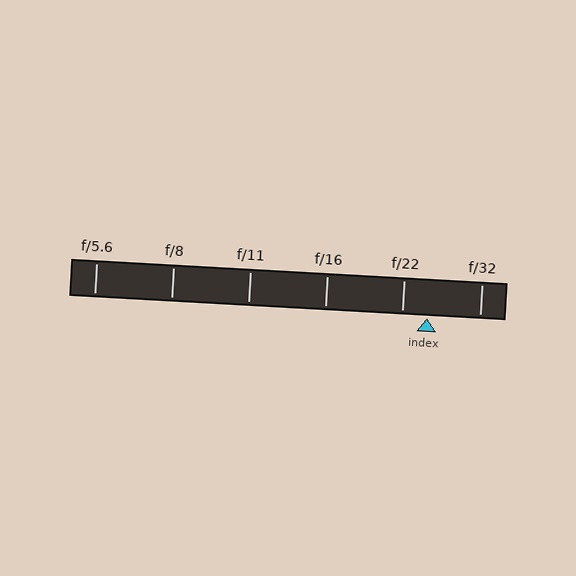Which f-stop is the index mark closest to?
The index mark is closest to f/22.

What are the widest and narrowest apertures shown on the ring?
The widest aperture shown is f/5.6 and the narrowest is f/32.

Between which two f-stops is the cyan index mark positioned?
The index mark is between f/22 and f/32.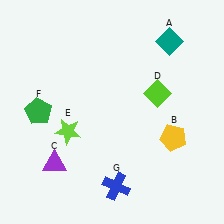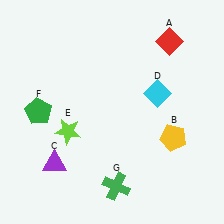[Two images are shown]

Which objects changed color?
A changed from teal to red. D changed from lime to cyan. G changed from blue to green.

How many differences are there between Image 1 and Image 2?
There are 3 differences between the two images.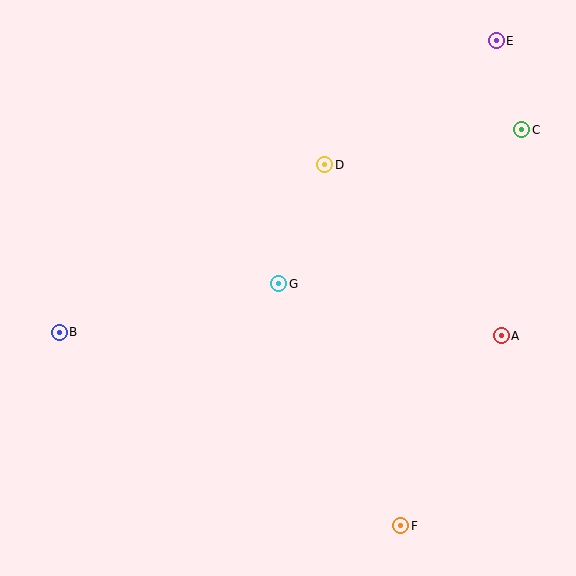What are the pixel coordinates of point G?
Point G is at (279, 284).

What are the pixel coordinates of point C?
Point C is at (522, 130).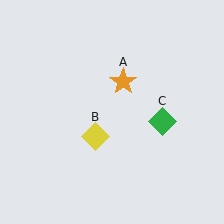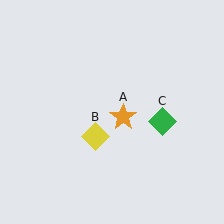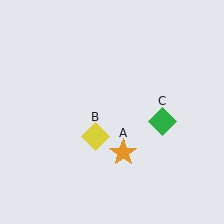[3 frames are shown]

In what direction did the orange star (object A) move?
The orange star (object A) moved down.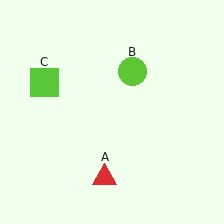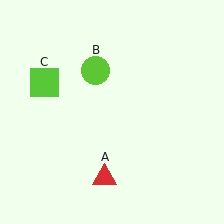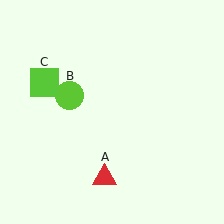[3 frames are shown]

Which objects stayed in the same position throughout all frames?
Red triangle (object A) and lime square (object C) remained stationary.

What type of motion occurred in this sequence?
The lime circle (object B) rotated counterclockwise around the center of the scene.